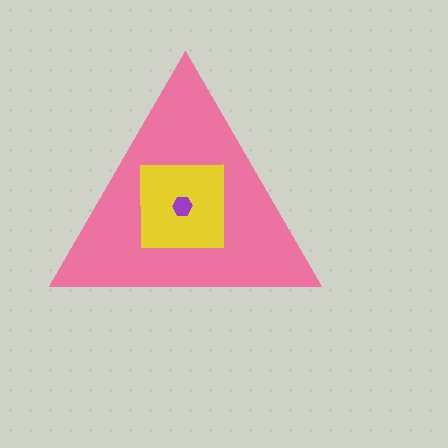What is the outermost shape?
The pink triangle.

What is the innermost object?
The purple hexagon.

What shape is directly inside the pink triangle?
The yellow square.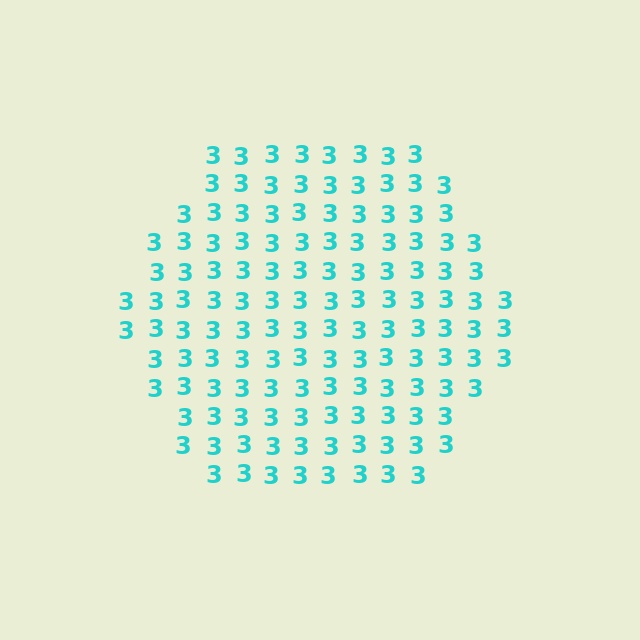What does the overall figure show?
The overall figure shows a hexagon.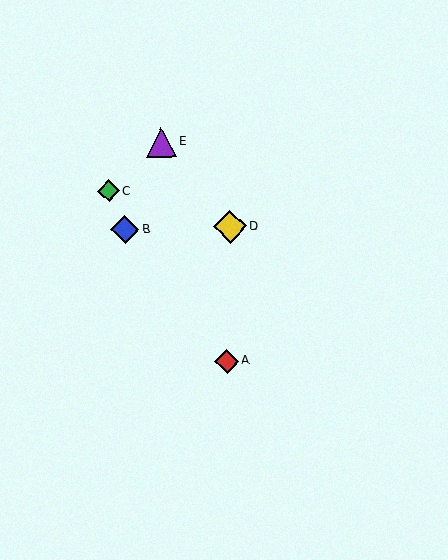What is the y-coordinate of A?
Object A is at y≈361.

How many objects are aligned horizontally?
2 objects (B, D) are aligned horizontally.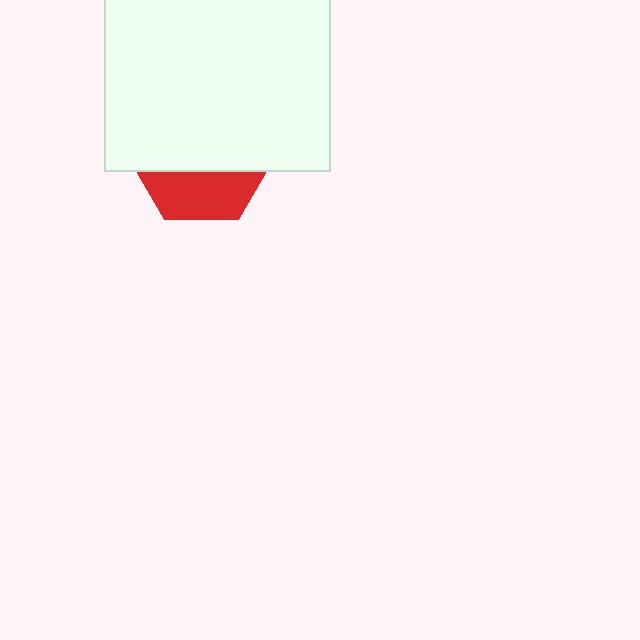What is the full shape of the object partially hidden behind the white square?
The partially hidden object is a red hexagon.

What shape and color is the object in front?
The object in front is a white square.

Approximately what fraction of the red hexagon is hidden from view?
Roughly 66% of the red hexagon is hidden behind the white square.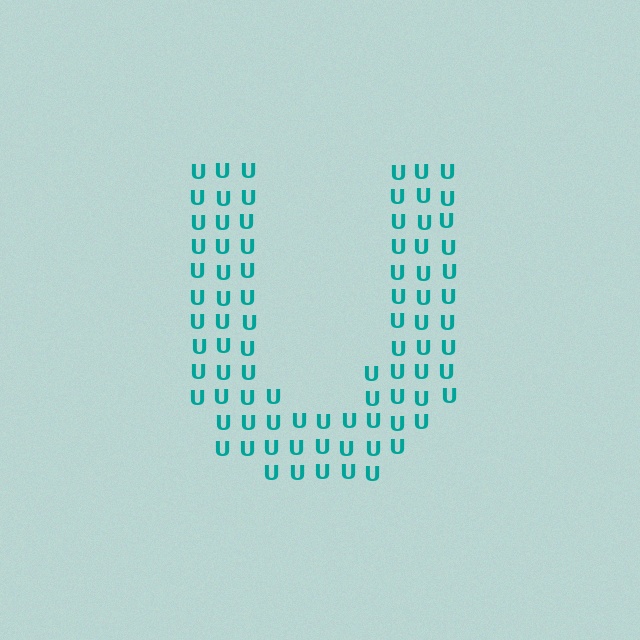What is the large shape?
The large shape is the letter U.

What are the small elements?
The small elements are letter U's.